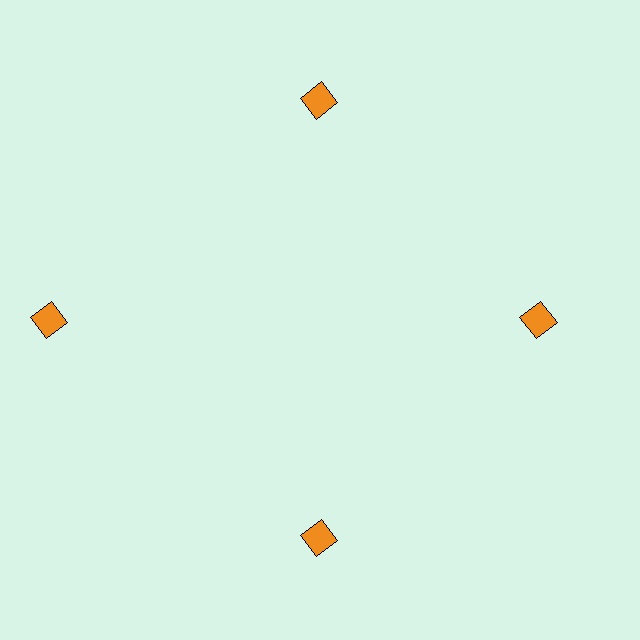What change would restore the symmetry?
The symmetry would be restored by moving it inward, back onto the ring so that all 4 diamonds sit at equal angles and equal distance from the center.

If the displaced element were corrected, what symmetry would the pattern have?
It would have 4-fold rotational symmetry — the pattern would map onto itself every 90 degrees.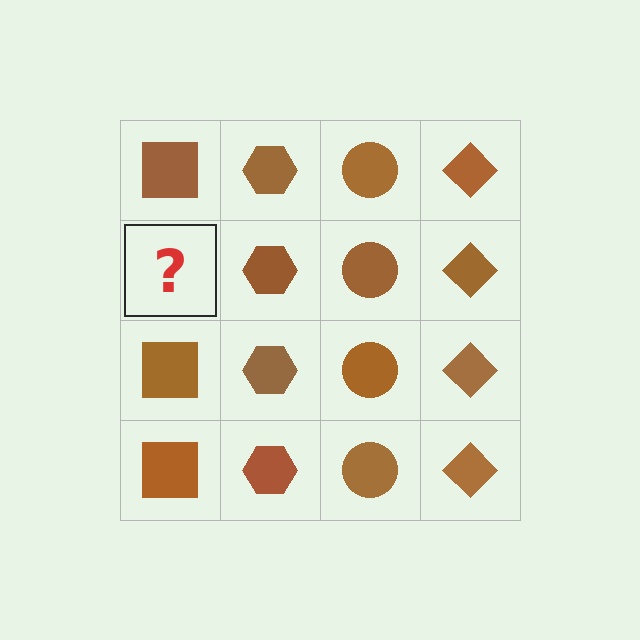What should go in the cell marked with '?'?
The missing cell should contain a brown square.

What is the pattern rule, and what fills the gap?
The rule is that each column has a consistent shape. The gap should be filled with a brown square.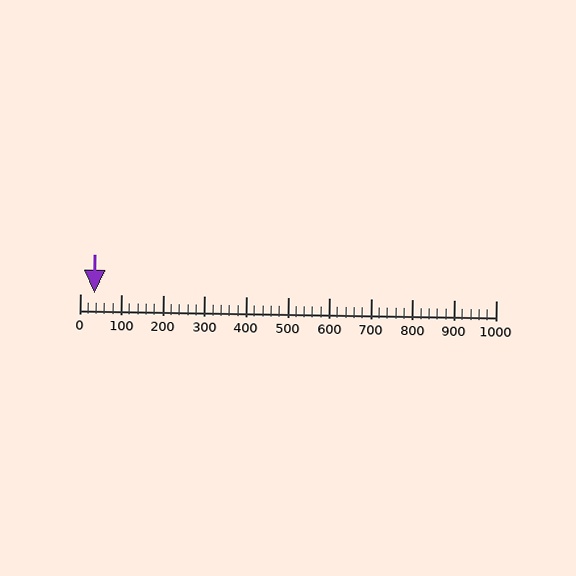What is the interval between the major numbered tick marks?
The major tick marks are spaced 100 units apart.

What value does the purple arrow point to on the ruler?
The purple arrow points to approximately 34.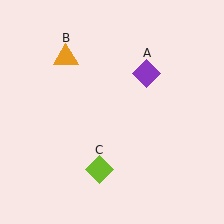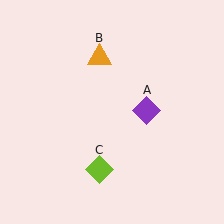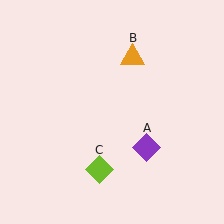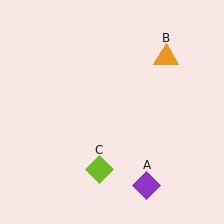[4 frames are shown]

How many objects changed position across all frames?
2 objects changed position: purple diamond (object A), orange triangle (object B).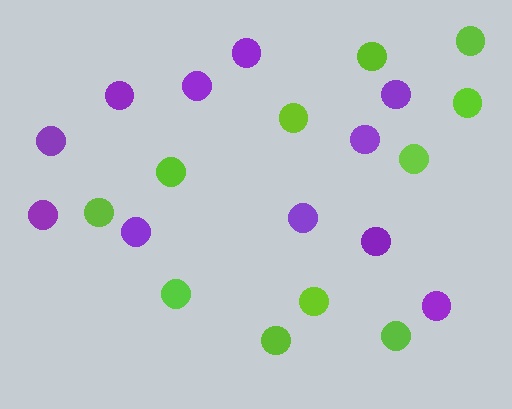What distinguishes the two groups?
There are 2 groups: one group of lime circles (11) and one group of purple circles (11).